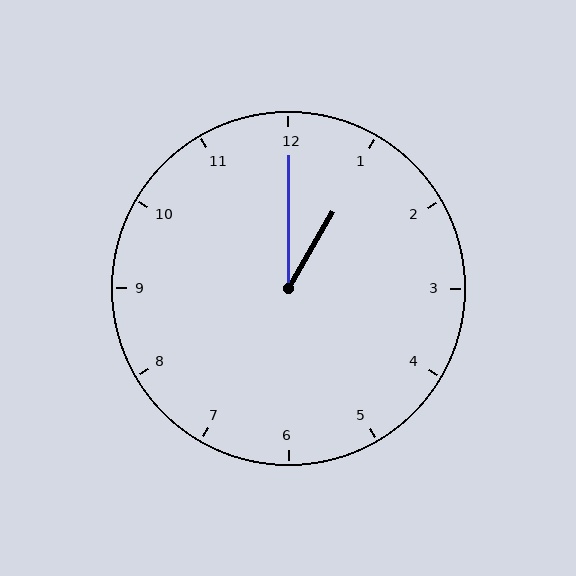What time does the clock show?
1:00.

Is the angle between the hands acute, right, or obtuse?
It is acute.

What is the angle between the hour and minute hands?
Approximately 30 degrees.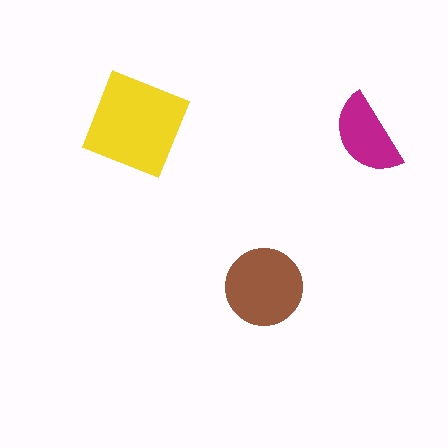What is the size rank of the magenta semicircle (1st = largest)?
3rd.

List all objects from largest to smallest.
The yellow diamond, the brown circle, the magenta semicircle.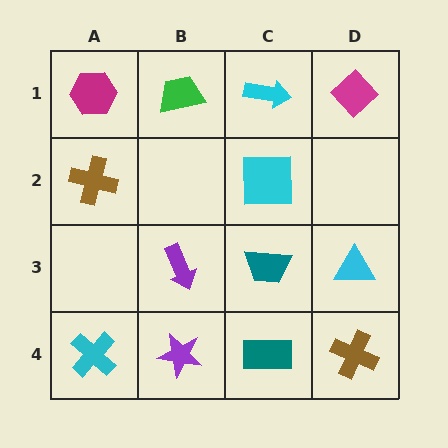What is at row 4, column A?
A cyan cross.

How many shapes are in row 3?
3 shapes.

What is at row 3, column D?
A cyan triangle.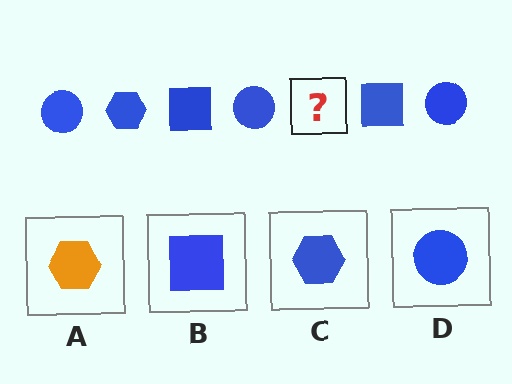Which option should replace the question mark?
Option C.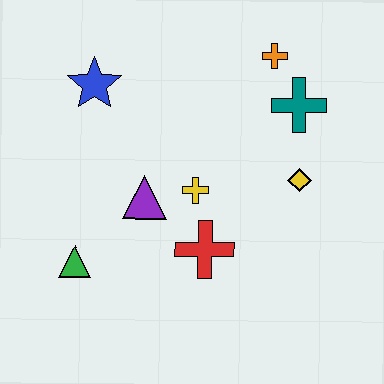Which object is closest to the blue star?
The purple triangle is closest to the blue star.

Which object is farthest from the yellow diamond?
The green triangle is farthest from the yellow diamond.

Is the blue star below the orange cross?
Yes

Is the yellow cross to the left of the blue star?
No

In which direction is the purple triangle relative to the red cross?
The purple triangle is to the left of the red cross.